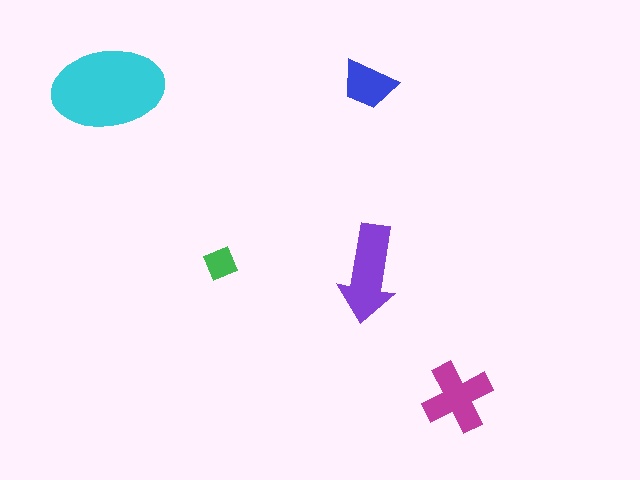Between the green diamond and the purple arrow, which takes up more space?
The purple arrow.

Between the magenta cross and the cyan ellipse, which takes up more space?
The cyan ellipse.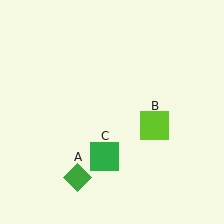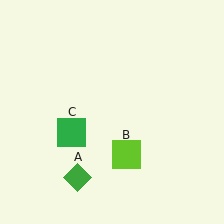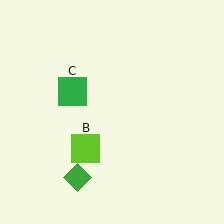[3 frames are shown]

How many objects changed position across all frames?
2 objects changed position: lime square (object B), green square (object C).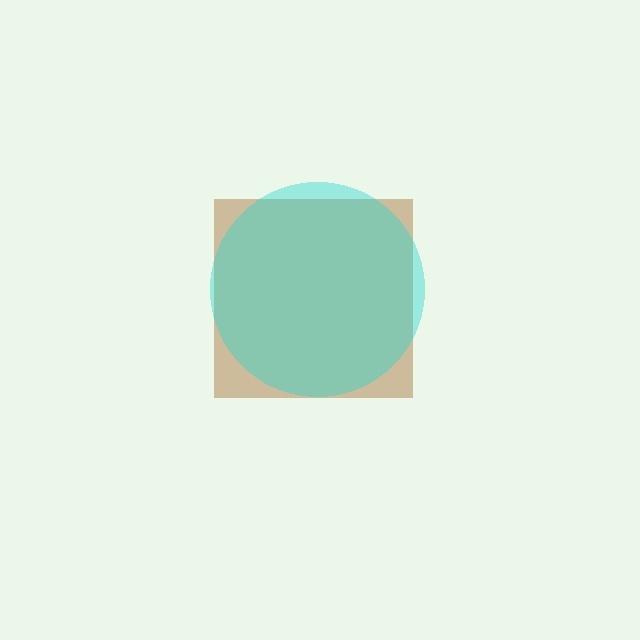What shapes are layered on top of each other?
The layered shapes are: a brown square, a cyan circle.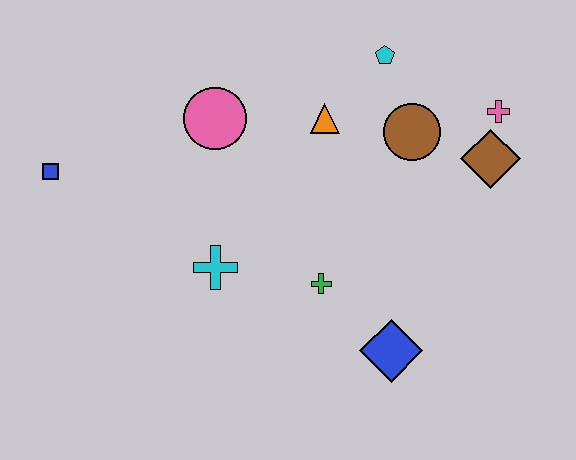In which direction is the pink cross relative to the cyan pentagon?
The pink cross is to the right of the cyan pentagon.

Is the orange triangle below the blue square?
No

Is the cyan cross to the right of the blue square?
Yes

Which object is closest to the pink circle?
The orange triangle is closest to the pink circle.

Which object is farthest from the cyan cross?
The pink cross is farthest from the cyan cross.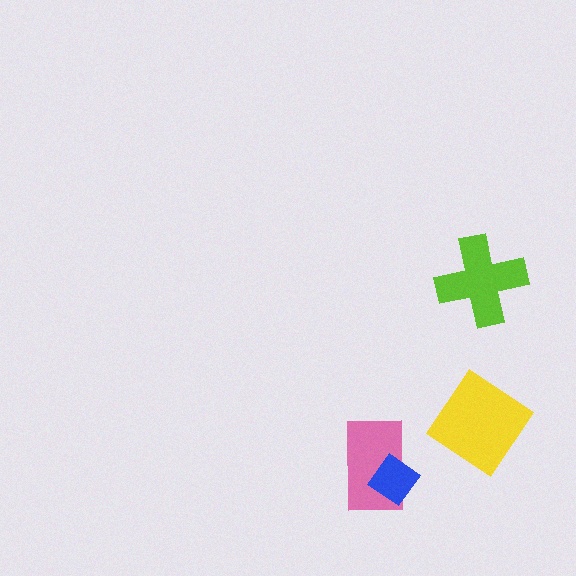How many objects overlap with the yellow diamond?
0 objects overlap with the yellow diamond.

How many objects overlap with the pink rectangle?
1 object overlaps with the pink rectangle.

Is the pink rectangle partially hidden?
Yes, it is partially covered by another shape.